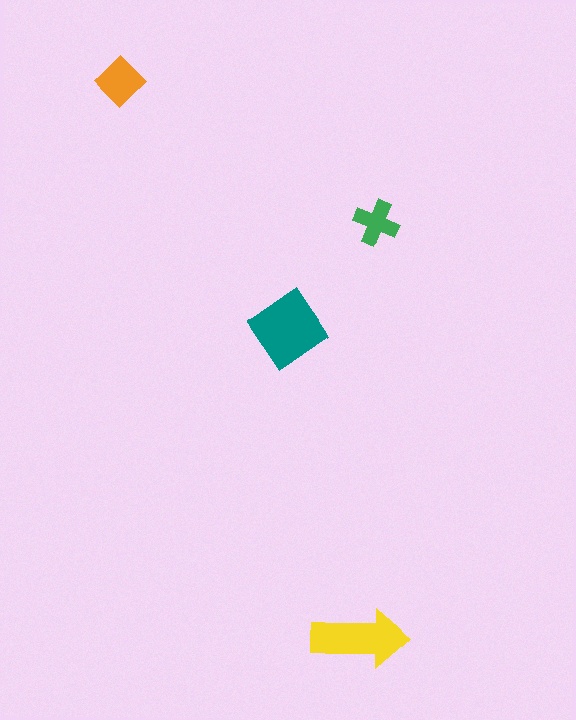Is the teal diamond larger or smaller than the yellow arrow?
Larger.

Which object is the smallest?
The green cross.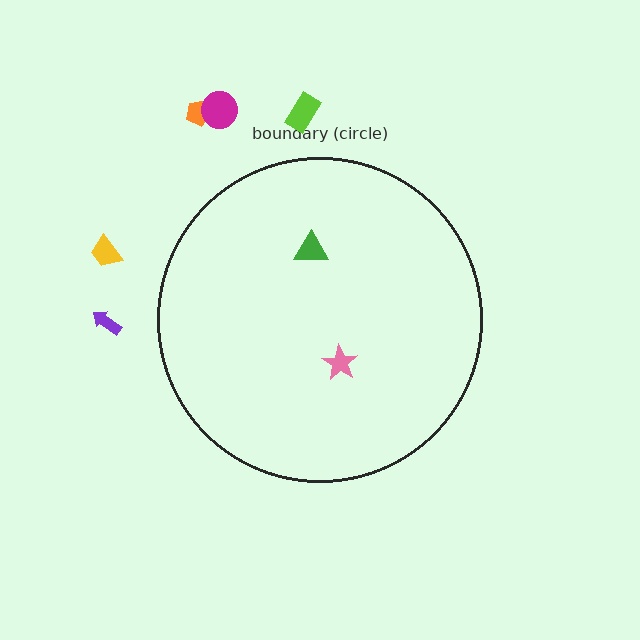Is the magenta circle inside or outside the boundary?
Outside.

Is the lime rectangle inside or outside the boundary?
Outside.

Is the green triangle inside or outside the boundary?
Inside.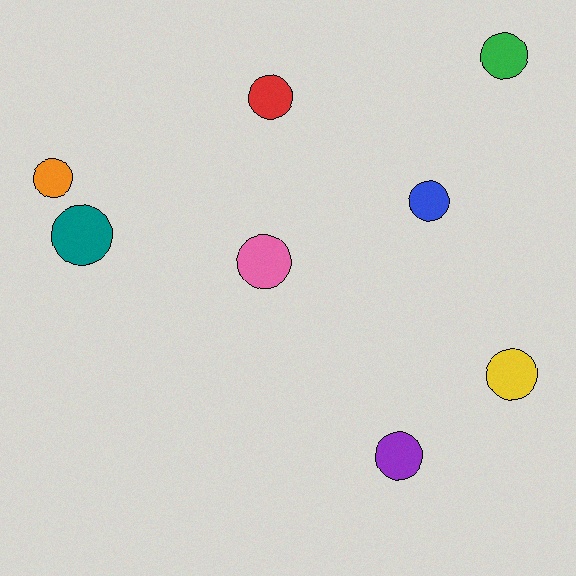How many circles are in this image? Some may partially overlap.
There are 8 circles.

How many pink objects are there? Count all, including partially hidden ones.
There is 1 pink object.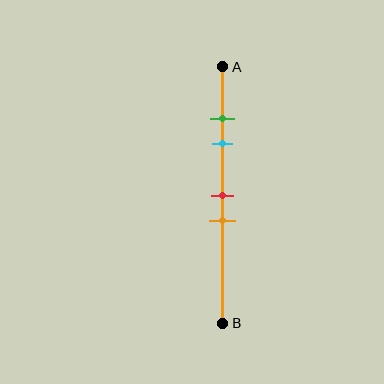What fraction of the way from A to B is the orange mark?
The orange mark is approximately 60% (0.6) of the way from A to B.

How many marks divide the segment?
There are 4 marks dividing the segment.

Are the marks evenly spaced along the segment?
No, the marks are not evenly spaced.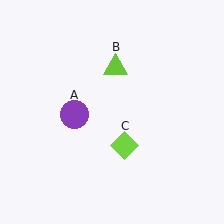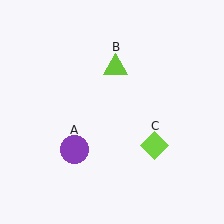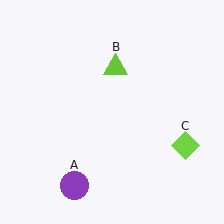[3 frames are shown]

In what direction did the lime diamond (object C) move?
The lime diamond (object C) moved right.